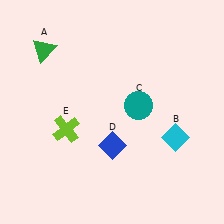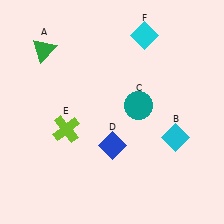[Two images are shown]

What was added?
A cyan diamond (F) was added in Image 2.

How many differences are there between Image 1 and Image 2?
There is 1 difference between the two images.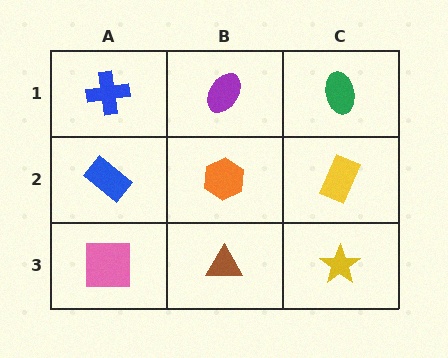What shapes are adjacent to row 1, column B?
An orange hexagon (row 2, column B), a blue cross (row 1, column A), a green ellipse (row 1, column C).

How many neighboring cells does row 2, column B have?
4.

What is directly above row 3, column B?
An orange hexagon.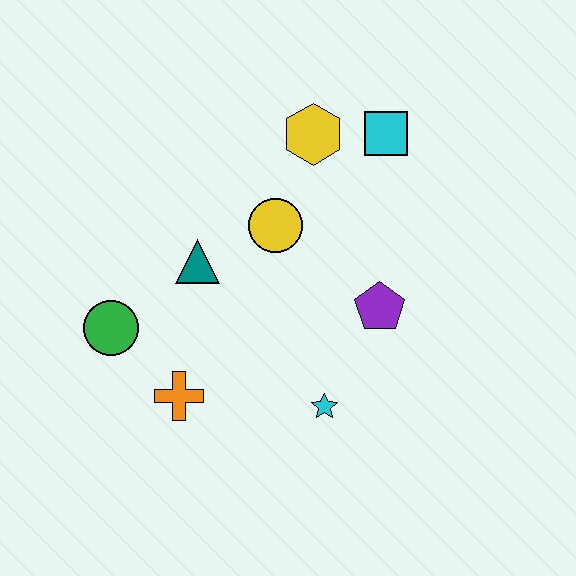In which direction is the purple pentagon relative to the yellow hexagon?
The purple pentagon is below the yellow hexagon.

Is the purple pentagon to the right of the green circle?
Yes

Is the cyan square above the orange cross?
Yes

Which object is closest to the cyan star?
The purple pentagon is closest to the cyan star.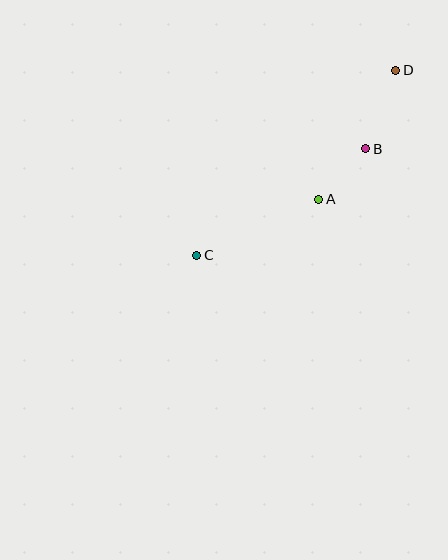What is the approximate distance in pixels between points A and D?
The distance between A and D is approximately 150 pixels.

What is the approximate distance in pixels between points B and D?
The distance between B and D is approximately 84 pixels.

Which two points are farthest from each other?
Points C and D are farthest from each other.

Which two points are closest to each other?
Points A and B are closest to each other.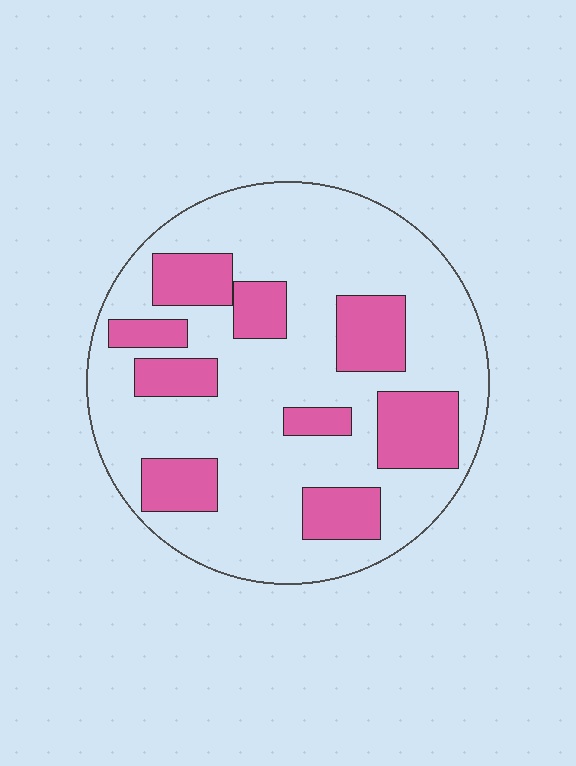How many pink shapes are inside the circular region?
9.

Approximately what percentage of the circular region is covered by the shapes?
Approximately 25%.